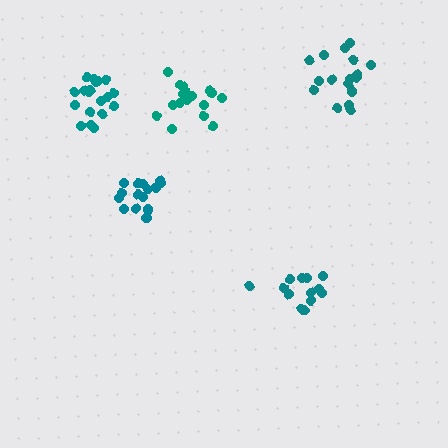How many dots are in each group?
Group 1: 18 dots, Group 2: 19 dots, Group 3: 14 dots, Group 4: 16 dots, Group 5: 17 dots (84 total).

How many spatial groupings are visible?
There are 5 spatial groupings.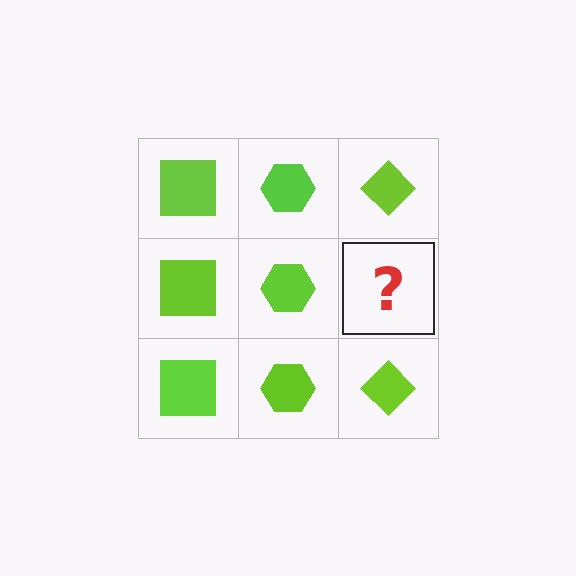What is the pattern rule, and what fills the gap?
The rule is that each column has a consistent shape. The gap should be filled with a lime diamond.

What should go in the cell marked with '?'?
The missing cell should contain a lime diamond.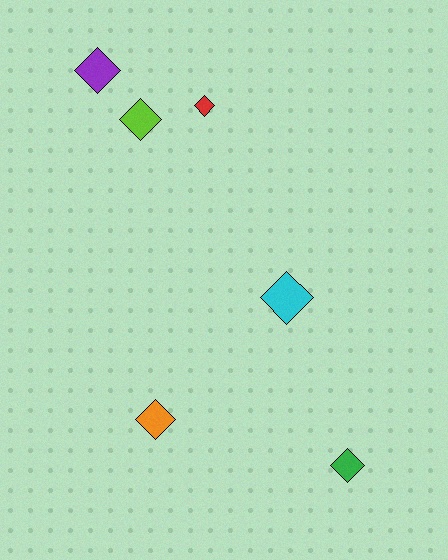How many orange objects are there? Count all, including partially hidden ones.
There is 1 orange object.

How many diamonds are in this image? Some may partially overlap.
There are 6 diamonds.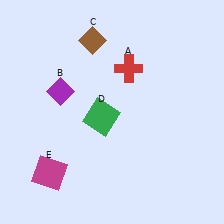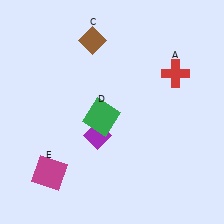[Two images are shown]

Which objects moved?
The objects that moved are: the red cross (A), the purple diamond (B).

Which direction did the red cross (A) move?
The red cross (A) moved right.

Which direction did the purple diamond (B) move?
The purple diamond (B) moved down.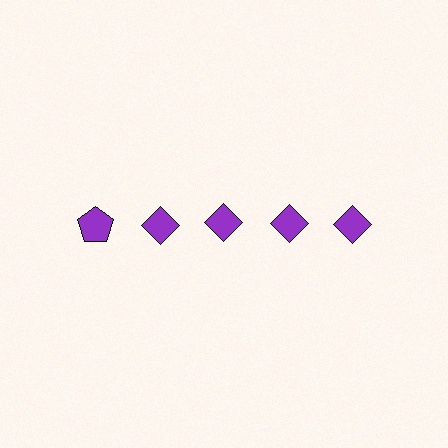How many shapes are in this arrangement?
There are 5 shapes arranged in a grid pattern.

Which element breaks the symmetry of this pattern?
The purple pentagon in the top row, leftmost column breaks the symmetry. All other shapes are purple diamonds.